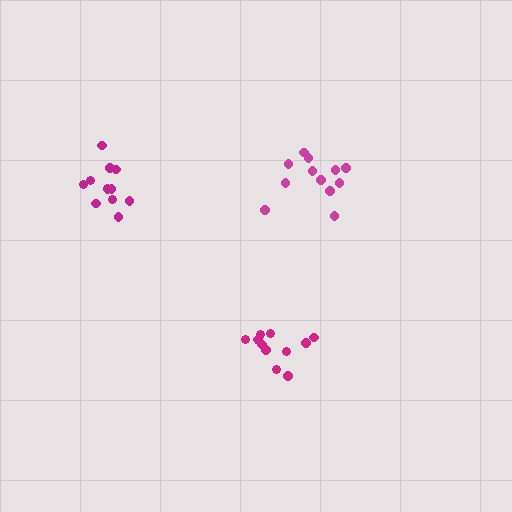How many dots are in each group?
Group 1: 12 dots, Group 2: 12 dots, Group 3: 12 dots (36 total).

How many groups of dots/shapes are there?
There are 3 groups.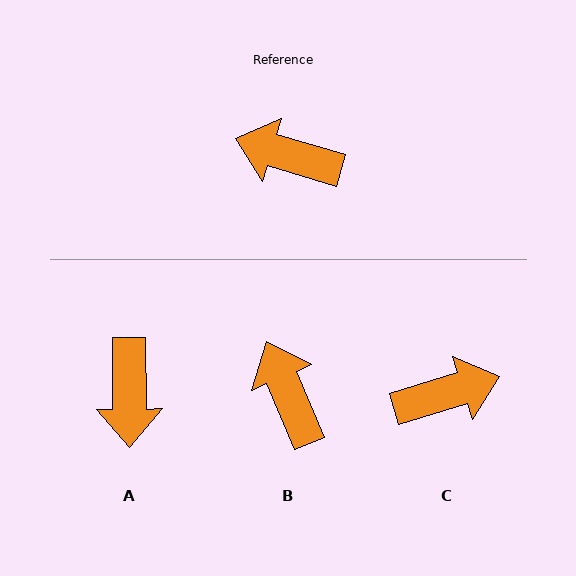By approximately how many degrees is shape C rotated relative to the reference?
Approximately 146 degrees clockwise.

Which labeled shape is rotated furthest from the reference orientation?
C, about 146 degrees away.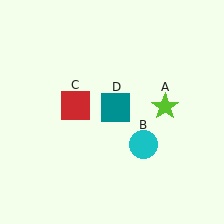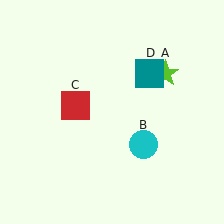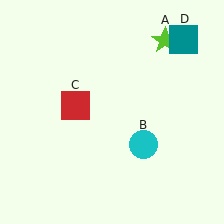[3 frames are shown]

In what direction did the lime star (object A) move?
The lime star (object A) moved up.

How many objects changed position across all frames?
2 objects changed position: lime star (object A), teal square (object D).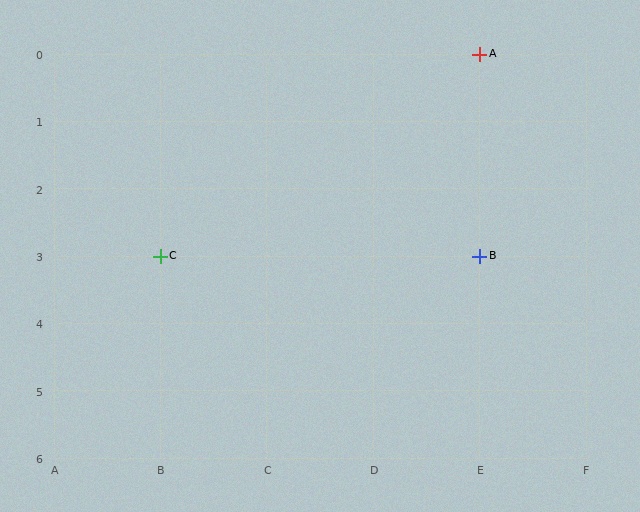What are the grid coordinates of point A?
Point A is at grid coordinates (E, 0).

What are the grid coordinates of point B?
Point B is at grid coordinates (E, 3).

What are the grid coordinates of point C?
Point C is at grid coordinates (B, 3).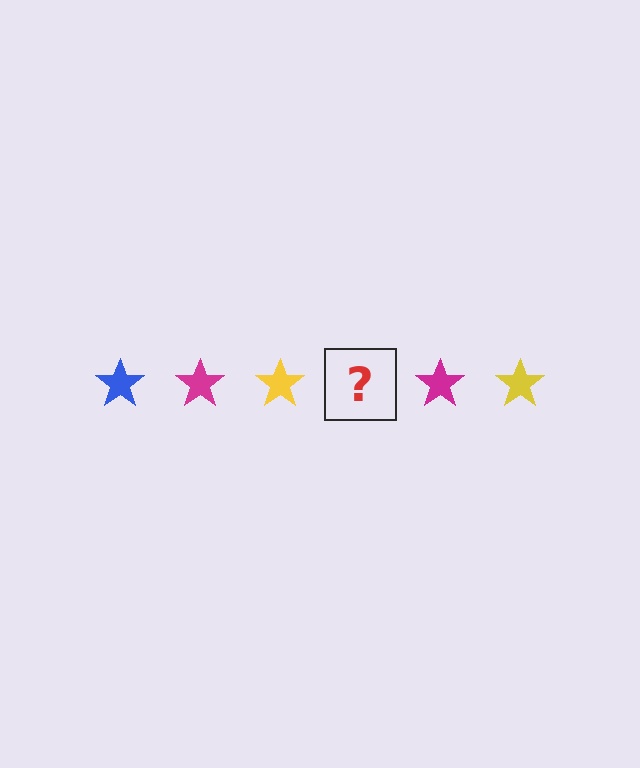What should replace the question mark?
The question mark should be replaced with a blue star.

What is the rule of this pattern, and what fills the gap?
The rule is that the pattern cycles through blue, magenta, yellow stars. The gap should be filled with a blue star.